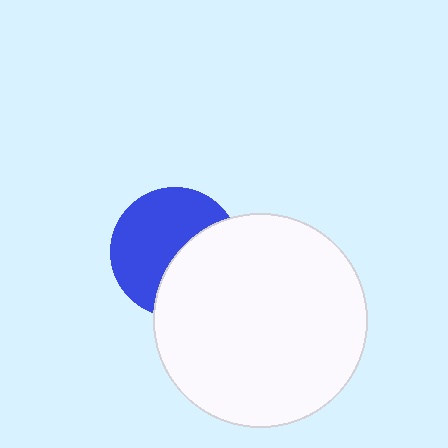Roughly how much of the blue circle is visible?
About half of it is visible (roughly 58%).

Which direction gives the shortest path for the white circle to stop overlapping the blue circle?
Moving right gives the shortest separation.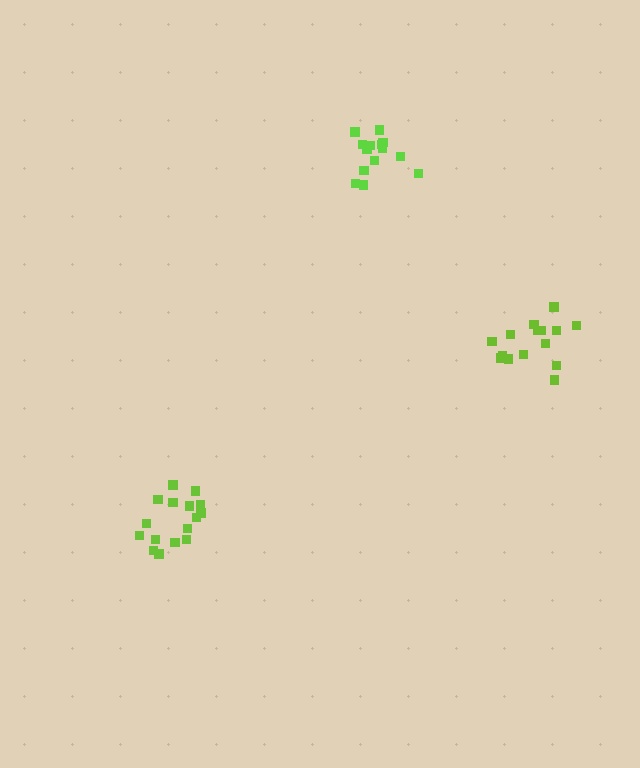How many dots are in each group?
Group 1: 15 dots, Group 2: 16 dots, Group 3: 14 dots (45 total).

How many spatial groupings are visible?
There are 3 spatial groupings.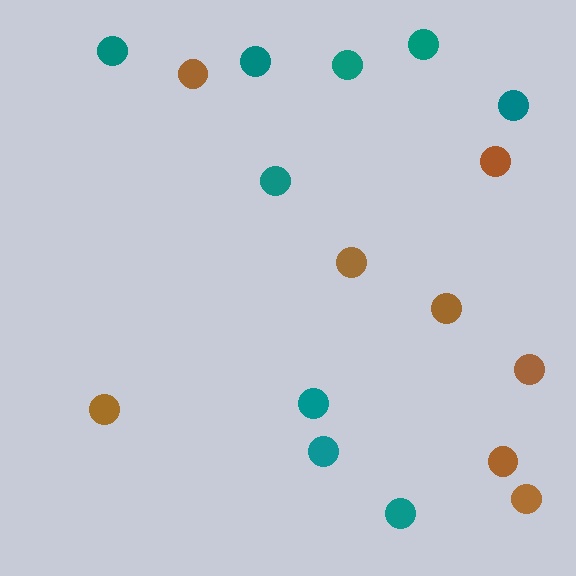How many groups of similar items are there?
There are 2 groups: one group of brown circles (8) and one group of teal circles (9).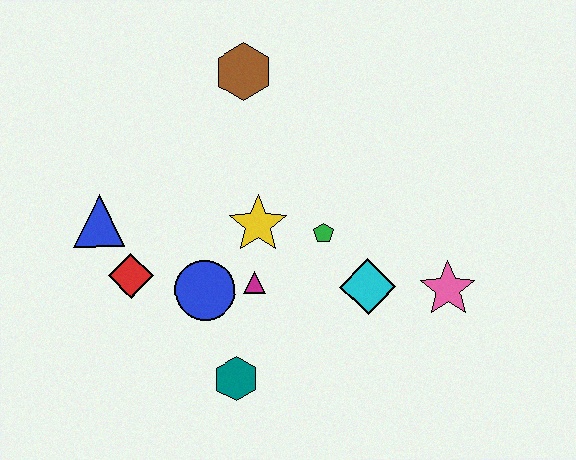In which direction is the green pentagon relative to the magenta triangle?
The green pentagon is to the right of the magenta triangle.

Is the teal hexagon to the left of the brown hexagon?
Yes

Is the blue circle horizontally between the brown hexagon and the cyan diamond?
No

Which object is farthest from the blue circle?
The pink star is farthest from the blue circle.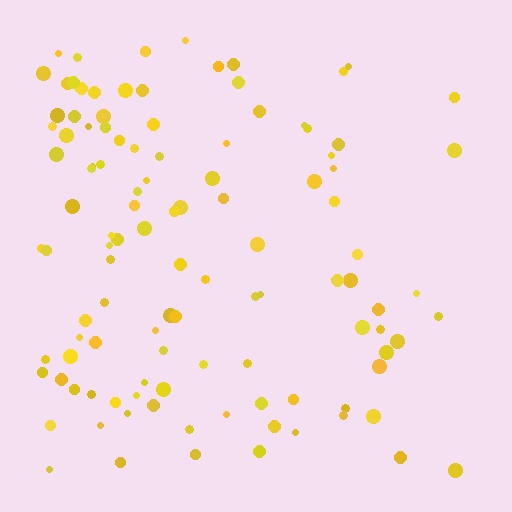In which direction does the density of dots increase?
From right to left, with the left side densest.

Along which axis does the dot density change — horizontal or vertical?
Horizontal.